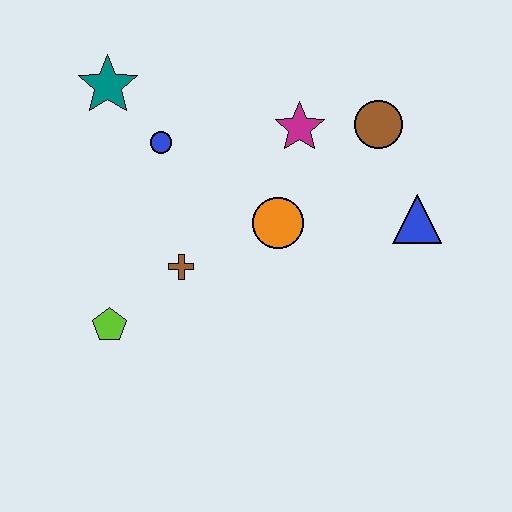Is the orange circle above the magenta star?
No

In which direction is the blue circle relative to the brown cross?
The blue circle is above the brown cross.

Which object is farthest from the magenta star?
The lime pentagon is farthest from the magenta star.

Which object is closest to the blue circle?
The teal star is closest to the blue circle.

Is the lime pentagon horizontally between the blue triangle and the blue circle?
No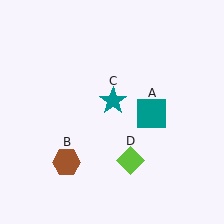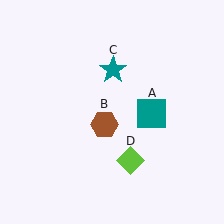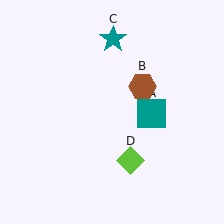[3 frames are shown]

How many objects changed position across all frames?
2 objects changed position: brown hexagon (object B), teal star (object C).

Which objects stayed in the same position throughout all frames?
Teal square (object A) and lime diamond (object D) remained stationary.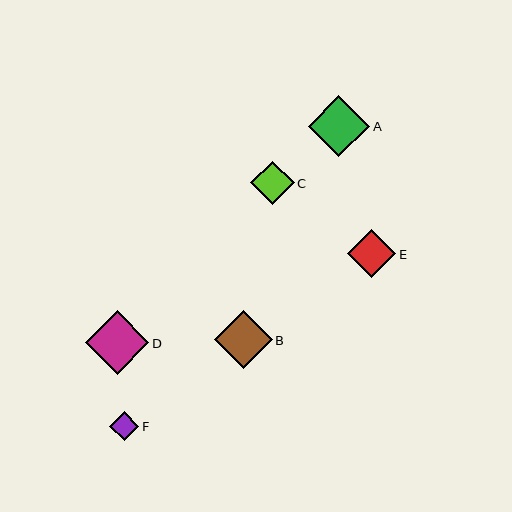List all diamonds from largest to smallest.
From largest to smallest: D, A, B, E, C, F.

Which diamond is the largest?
Diamond D is the largest with a size of approximately 64 pixels.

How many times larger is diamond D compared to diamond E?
Diamond D is approximately 1.3 times the size of diamond E.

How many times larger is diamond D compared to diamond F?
Diamond D is approximately 2.2 times the size of diamond F.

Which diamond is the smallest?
Diamond F is the smallest with a size of approximately 29 pixels.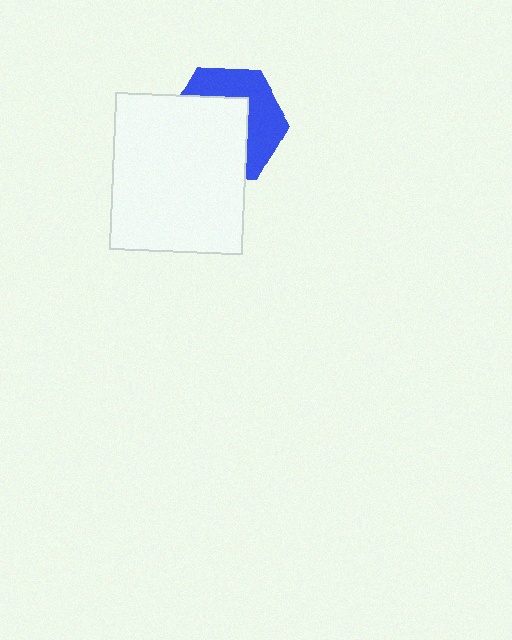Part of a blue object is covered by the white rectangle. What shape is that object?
It is a hexagon.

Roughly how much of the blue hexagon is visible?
A small part of it is visible (roughly 44%).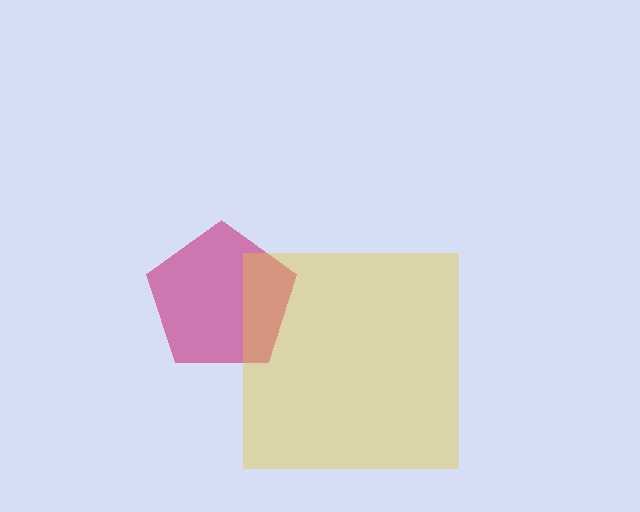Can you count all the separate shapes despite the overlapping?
Yes, there are 2 separate shapes.